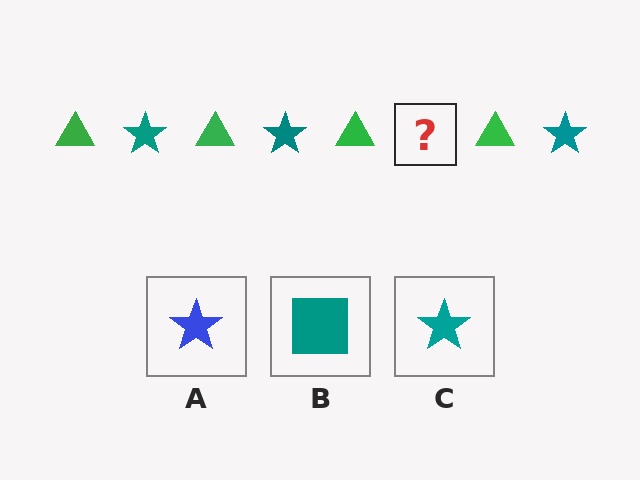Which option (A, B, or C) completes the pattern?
C.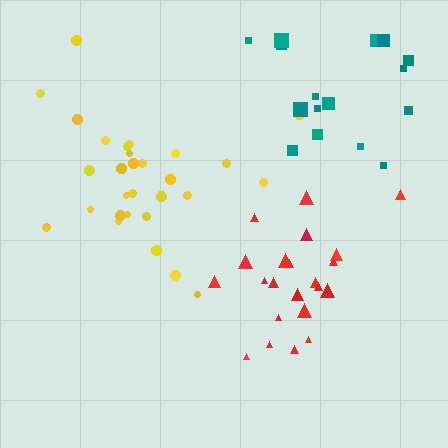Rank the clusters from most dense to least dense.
red, yellow, teal.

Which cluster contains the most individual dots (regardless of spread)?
Yellow (29).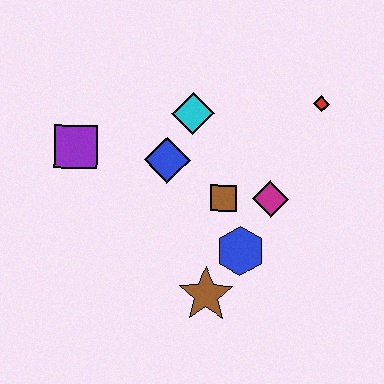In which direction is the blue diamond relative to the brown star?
The blue diamond is above the brown star.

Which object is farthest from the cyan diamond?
The brown star is farthest from the cyan diamond.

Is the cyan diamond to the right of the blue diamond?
Yes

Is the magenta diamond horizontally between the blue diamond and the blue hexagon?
No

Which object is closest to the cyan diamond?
The blue diamond is closest to the cyan diamond.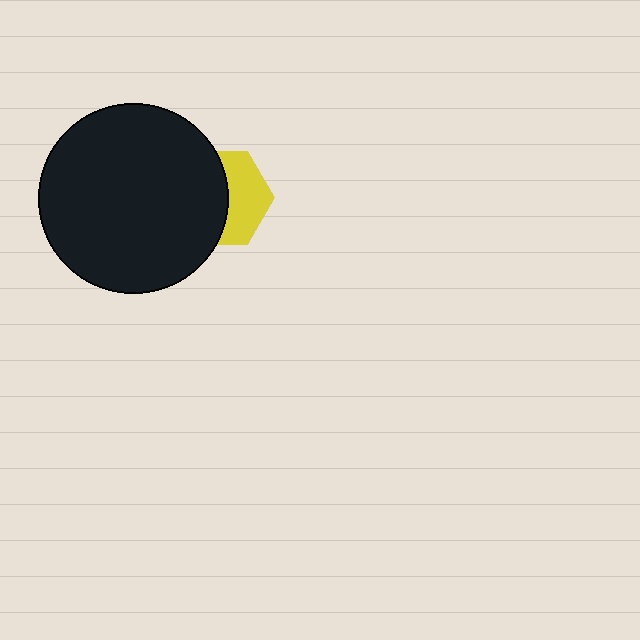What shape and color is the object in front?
The object in front is a black circle.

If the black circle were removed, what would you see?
You would see the complete yellow hexagon.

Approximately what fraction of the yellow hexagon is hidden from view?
Roughly 55% of the yellow hexagon is hidden behind the black circle.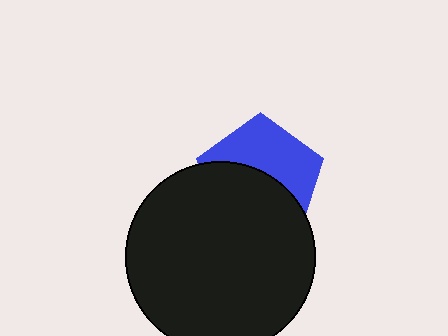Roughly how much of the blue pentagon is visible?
About half of it is visible (roughly 47%).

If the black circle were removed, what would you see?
You would see the complete blue pentagon.